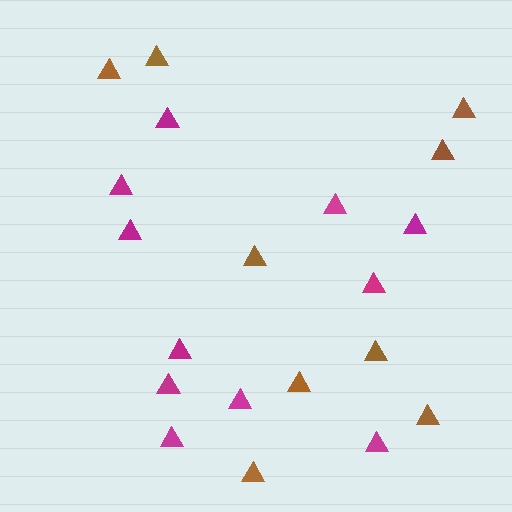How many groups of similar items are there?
There are 2 groups: one group of magenta triangles (11) and one group of brown triangles (9).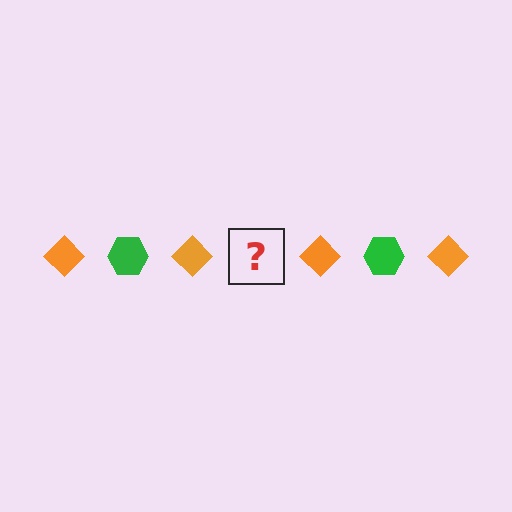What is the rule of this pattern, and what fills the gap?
The rule is that the pattern alternates between orange diamond and green hexagon. The gap should be filled with a green hexagon.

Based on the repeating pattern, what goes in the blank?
The blank should be a green hexagon.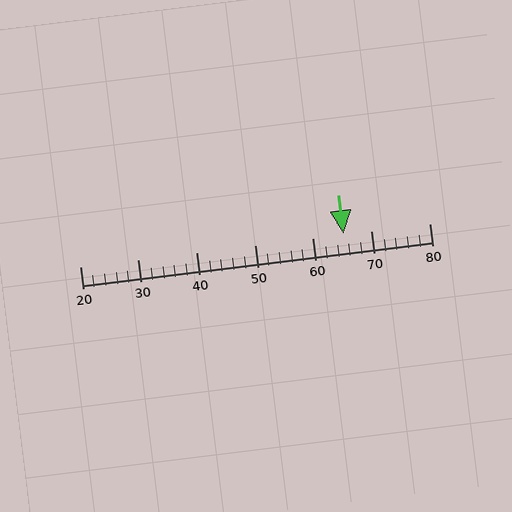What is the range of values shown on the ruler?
The ruler shows values from 20 to 80.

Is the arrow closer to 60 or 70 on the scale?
The arrow is closer to 70.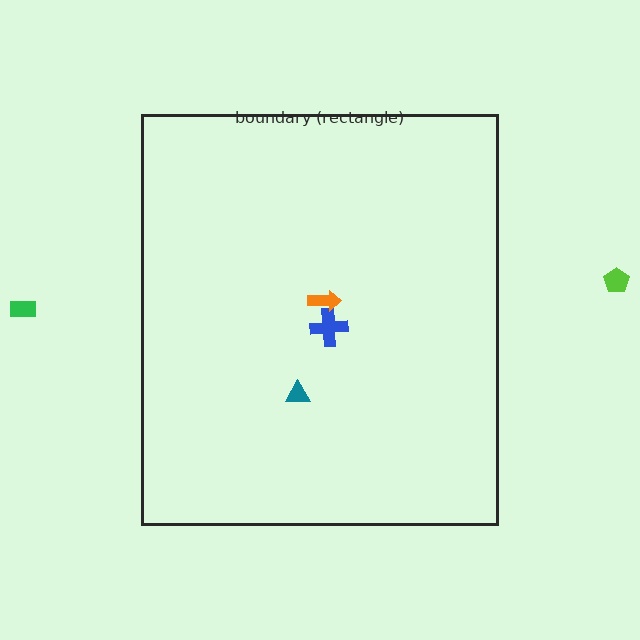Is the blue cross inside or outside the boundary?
Inside.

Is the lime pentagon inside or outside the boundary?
Outside.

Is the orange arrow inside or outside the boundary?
Inside.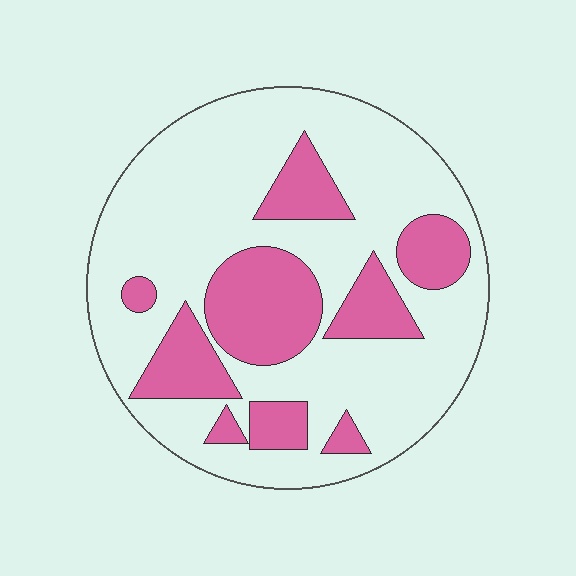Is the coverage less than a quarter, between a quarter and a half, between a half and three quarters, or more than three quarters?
Between a quarter and a half.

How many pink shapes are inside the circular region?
9.